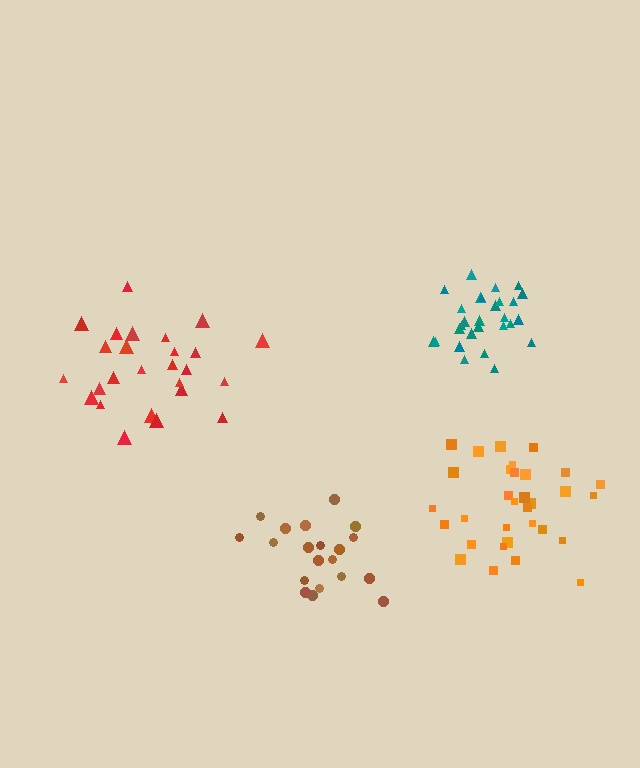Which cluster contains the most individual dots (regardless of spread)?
Orange (32).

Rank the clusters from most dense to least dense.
teal, brown, orange, red.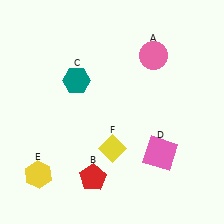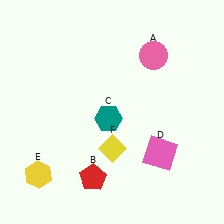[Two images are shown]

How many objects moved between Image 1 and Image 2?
1 object moved between the two images.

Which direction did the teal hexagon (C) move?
The teal hexagon (C) moved down.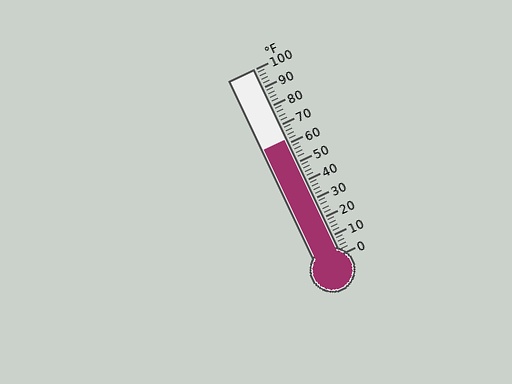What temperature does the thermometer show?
The thermometer shows approximately 62°F.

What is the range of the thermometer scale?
The thermometer scale ranges from 0°F to 100°F.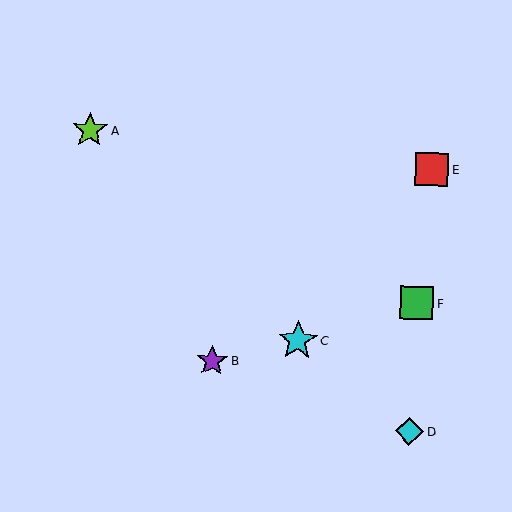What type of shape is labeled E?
Shape E is a red square.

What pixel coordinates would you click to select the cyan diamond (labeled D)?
Click at (410, 431) to select the cyan diamond D.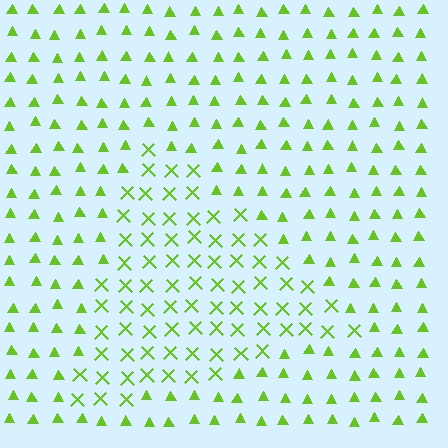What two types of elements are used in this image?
The image uses X marks inside the triangle region and triangles outside it.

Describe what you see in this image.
The image is filled with small lime elements arranged in a uniform grid. A triangle-shaped region contains X marks, while the surrounding area contains triangles. The boundary is defined purely by the change in element shape.